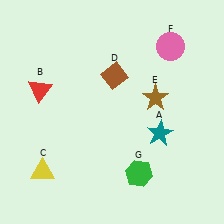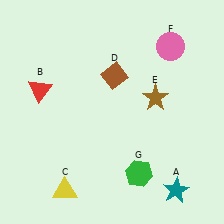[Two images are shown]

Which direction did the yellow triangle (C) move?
The yellow triangle (C) moved right.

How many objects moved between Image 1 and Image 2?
2 objects moved between the two images.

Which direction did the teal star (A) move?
The teal star (A) moved down.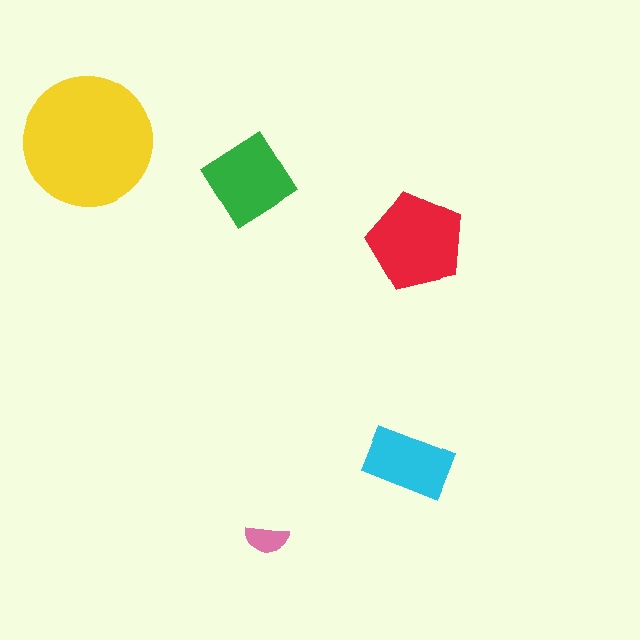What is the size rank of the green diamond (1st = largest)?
3rd.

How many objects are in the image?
There are 5 objects in the image.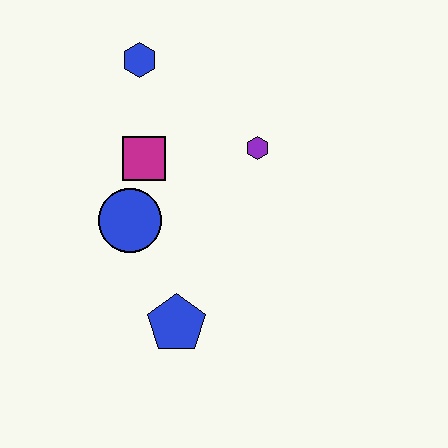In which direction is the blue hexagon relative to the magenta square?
The blue hexagon is above the magenta square.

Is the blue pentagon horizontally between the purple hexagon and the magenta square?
Yes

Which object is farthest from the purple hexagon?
The blue pentagon is farthest from the purple hexagon.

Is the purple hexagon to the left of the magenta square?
No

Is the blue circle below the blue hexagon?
Yes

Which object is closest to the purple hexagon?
The magenta square is closest to the purple hexagon.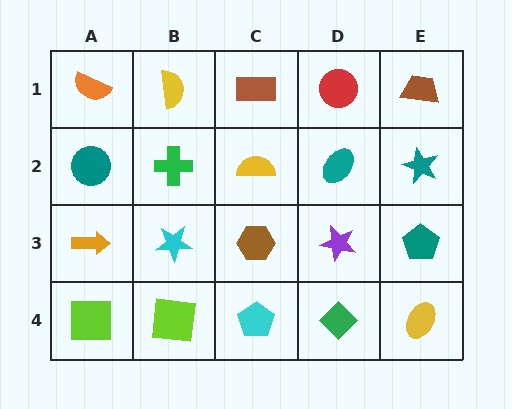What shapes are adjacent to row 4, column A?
An orange arrow (row 3, column A), a lime square (row 4, column B).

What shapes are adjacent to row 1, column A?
A teal circle (row 2, column A), a yellow semicircle (row 1, column B).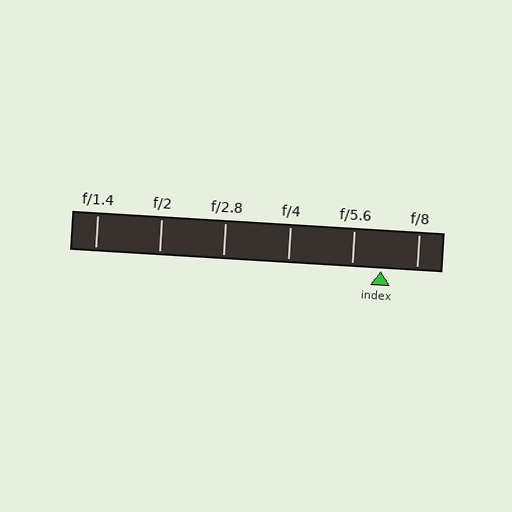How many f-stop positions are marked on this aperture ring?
There are 6 f-stop positions marked.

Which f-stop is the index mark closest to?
The index mark is closest to f/5.6.